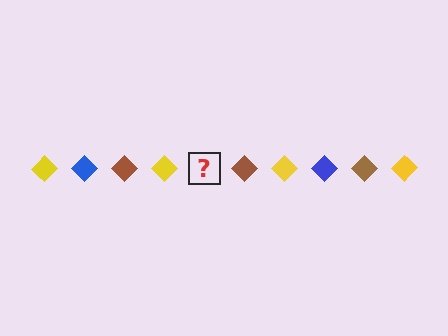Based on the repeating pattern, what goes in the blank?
The blank should be a blue diamond.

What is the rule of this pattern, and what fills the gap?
The rule is that the pattern cycles through yellow, blue, brown diamonds. The gap should be filled with a blue diamond.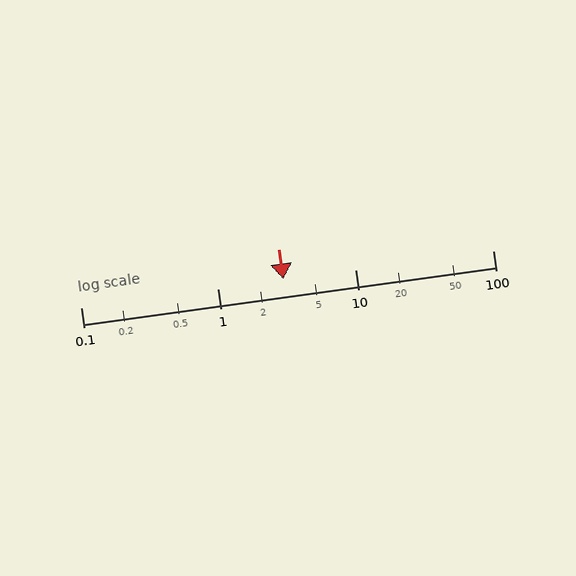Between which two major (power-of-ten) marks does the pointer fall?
The pointer is between 1 and 10.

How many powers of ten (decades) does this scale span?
The scale spans 3 decades, from 0.1 to 100.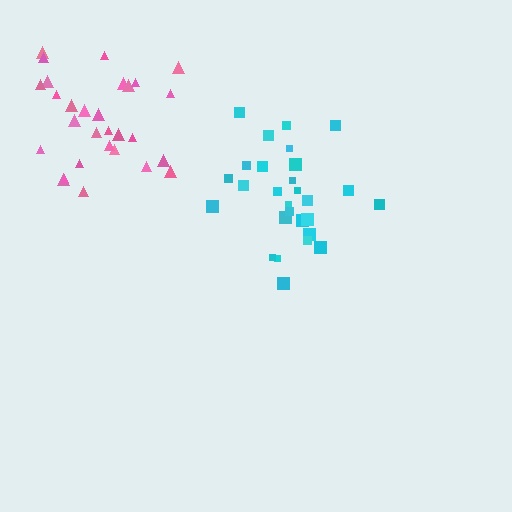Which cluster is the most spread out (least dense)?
Pink.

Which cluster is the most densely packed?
Cyan.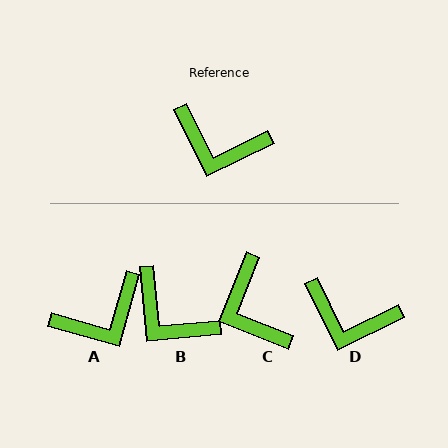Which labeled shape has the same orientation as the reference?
D.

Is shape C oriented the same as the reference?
No, it is off by about 48 degrees.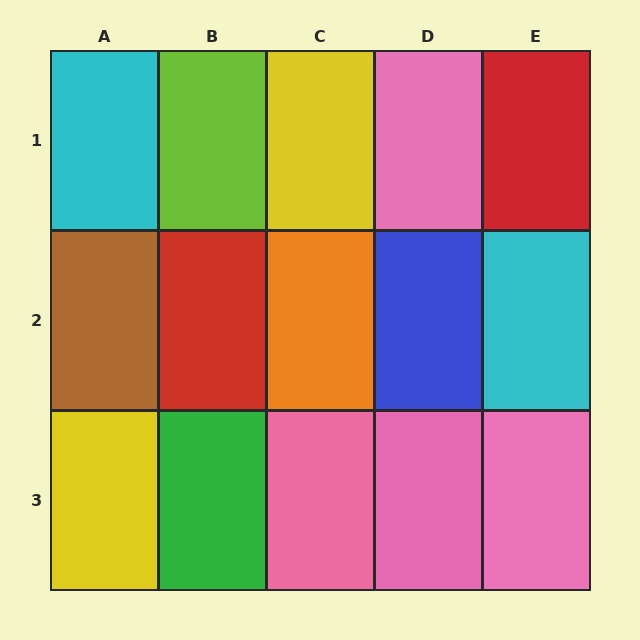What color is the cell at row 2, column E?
Cyan.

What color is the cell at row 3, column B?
Green.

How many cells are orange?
1 cell is orange.